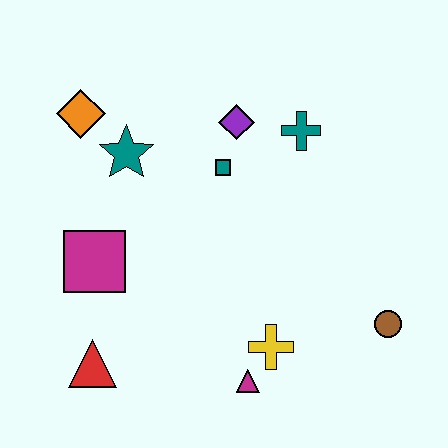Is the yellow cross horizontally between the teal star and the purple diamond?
No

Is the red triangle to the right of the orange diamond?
Yes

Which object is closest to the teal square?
The purple diamond is closest to the teal square.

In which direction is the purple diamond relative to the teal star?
The purple diamond is to the right of the teal star.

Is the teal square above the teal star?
No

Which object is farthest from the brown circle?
The orange diamond is farthest from the brown circle.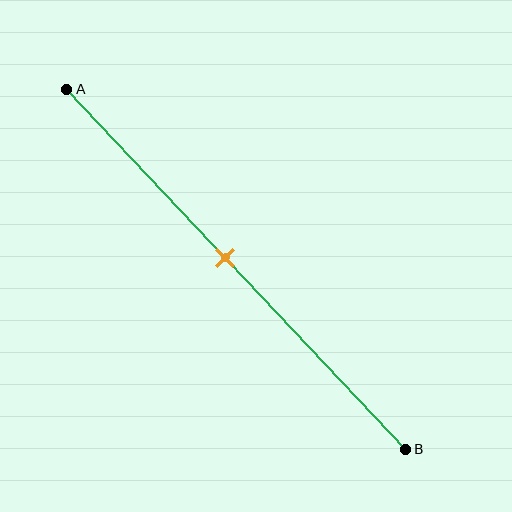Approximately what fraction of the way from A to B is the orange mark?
The orange mark is approximately 45% of the way from A to B.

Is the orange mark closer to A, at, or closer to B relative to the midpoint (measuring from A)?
The orange mark is closer to point A than the midpoint of segment AB.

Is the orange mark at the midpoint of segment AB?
No, the mark is at about 45% from A, not at the 50% midpoint.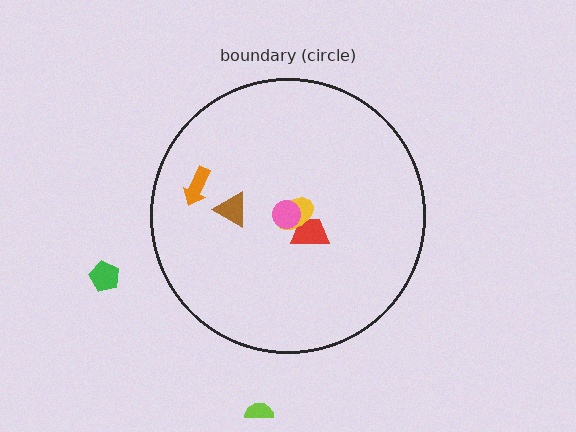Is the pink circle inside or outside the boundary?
Inside.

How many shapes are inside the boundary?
5 inside, 2 outside.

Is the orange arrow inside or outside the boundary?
Inside.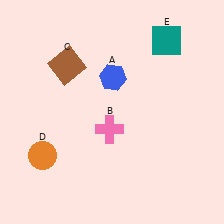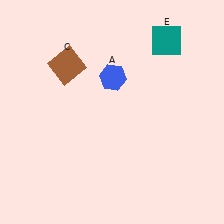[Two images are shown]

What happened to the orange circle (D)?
The orange circle (D) was removed in Image 2. It was in the bottom-left area of Image 1.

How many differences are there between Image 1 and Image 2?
There are 2 differences between the two images.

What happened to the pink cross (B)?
The pink cross (B) was removed in Image 2. It was in the bottom-left area of Image 1.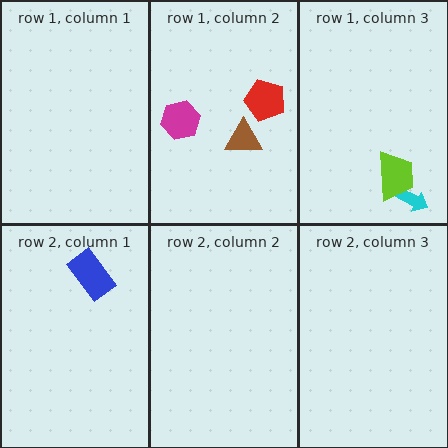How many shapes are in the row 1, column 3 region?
2.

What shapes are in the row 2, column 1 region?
The blue rectangle.